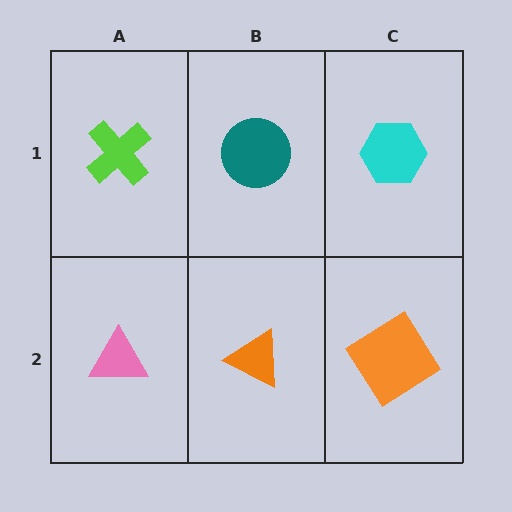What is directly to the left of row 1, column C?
A teal circle.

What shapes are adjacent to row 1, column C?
An orange diamond (row 2, column C), a teal circle (row 1, column B).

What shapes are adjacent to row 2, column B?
A teal circle (row 1, column B), a pink triangle (row 2, column A), an orange diamond (row 2, column C).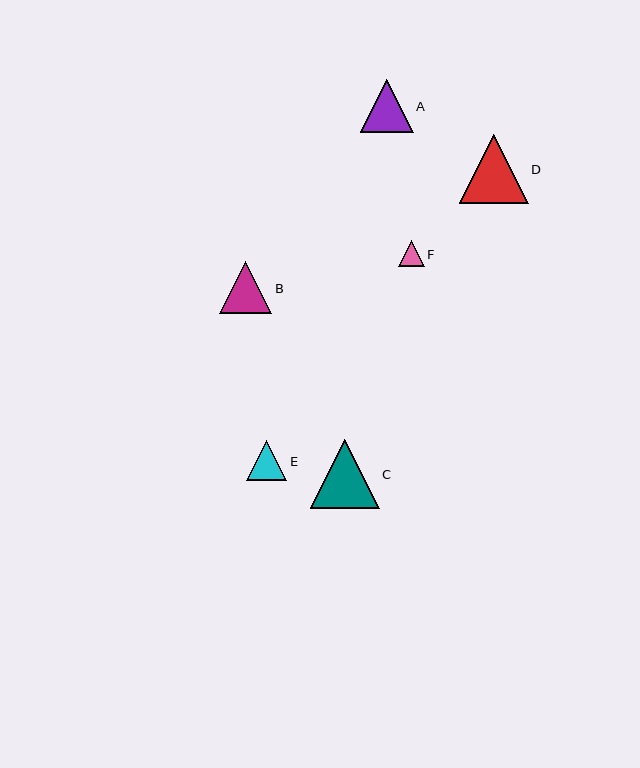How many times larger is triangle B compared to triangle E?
Triangle B is approximately 1.3 times the size of triangle E.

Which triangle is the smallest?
Triangle F is the smallest with a size of approximately 26 pixels.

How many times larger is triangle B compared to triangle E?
Triangle B is approximately 1.3 times the size of triangle E.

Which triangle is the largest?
Triangle D is the largest with a size of approximately 69 pixels.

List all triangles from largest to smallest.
From largest to smallest: D, C, A, B, E, F.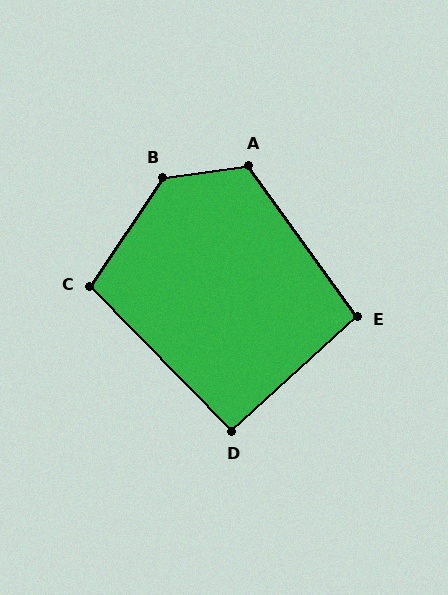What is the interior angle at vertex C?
Approximately 102 degrees (obtuse).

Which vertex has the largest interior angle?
B, at approximately 132 degrees.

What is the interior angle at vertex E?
Approximately 97 degrees (obtuse).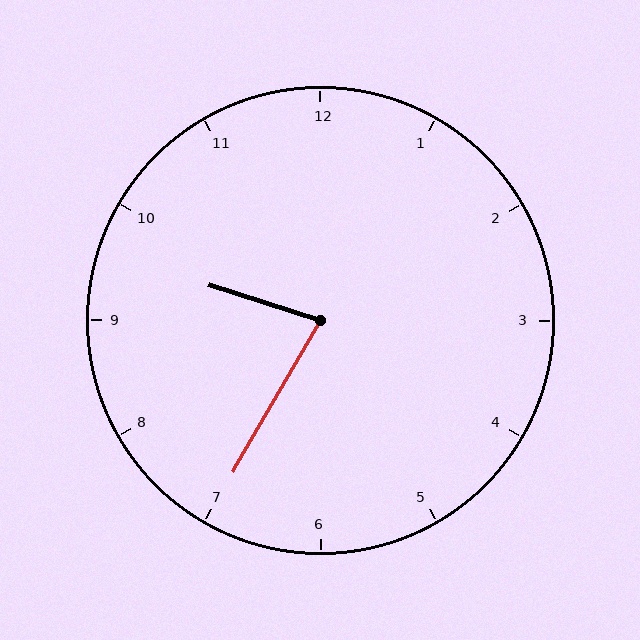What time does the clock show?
9:35.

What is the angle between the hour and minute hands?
Approximately 78 degrees.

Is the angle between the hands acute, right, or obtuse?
It is acute.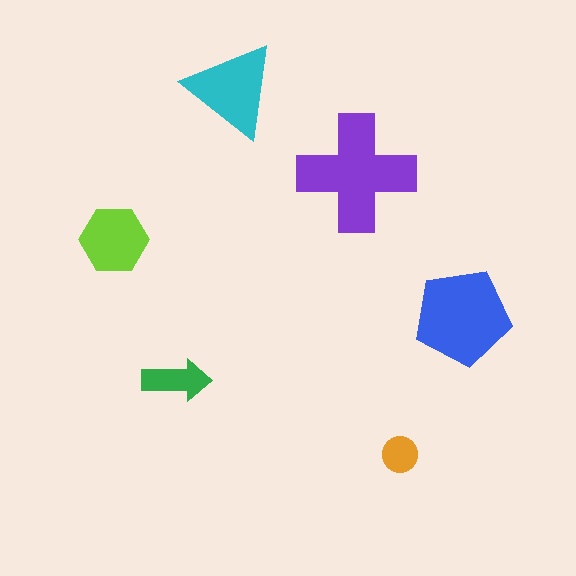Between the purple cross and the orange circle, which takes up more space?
The purple cross.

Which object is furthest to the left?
The lime hexagon is leftmost.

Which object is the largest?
The purple cross.